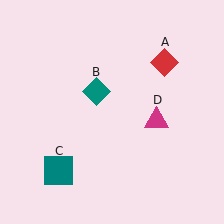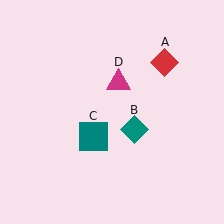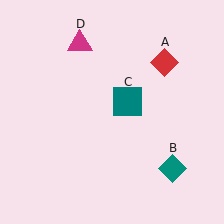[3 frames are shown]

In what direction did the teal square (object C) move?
The teal square (object C) moved up and to the right.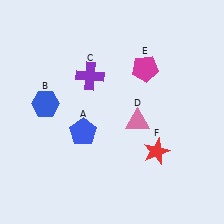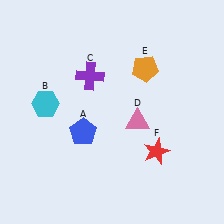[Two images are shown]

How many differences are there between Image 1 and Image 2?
There are 2 differences between the two images.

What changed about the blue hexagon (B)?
In Image 1, B is blue. In Image 2, it changed to cyan.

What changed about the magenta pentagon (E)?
In Image 1, E is magenta. In Image 2, it changed to orange.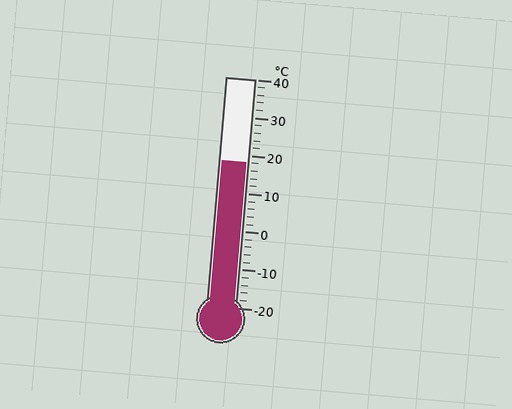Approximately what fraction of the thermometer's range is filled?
The thermometer is filled to approximately 65% of its range.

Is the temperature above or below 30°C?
The temperature is below 30°C.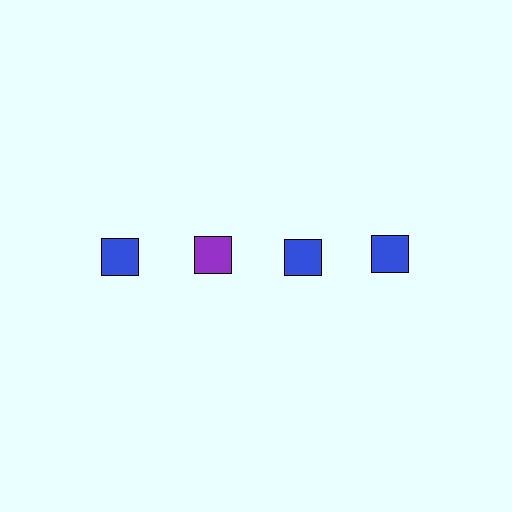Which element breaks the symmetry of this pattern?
The purple square in the top row, second from left column breaks the symmetry. All other shapes are blue squares.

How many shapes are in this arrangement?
There are 4 shapes arranged in a grid pattern.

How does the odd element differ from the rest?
It has a different color: purple instead of blue.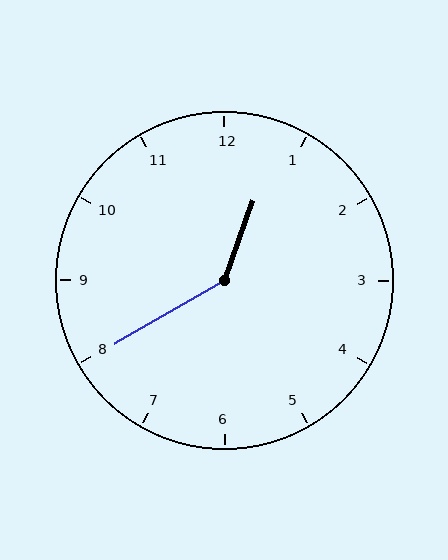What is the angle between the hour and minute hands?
Approximately 140 degrees.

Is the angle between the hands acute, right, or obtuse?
It is obtuse.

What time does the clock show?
12:40.